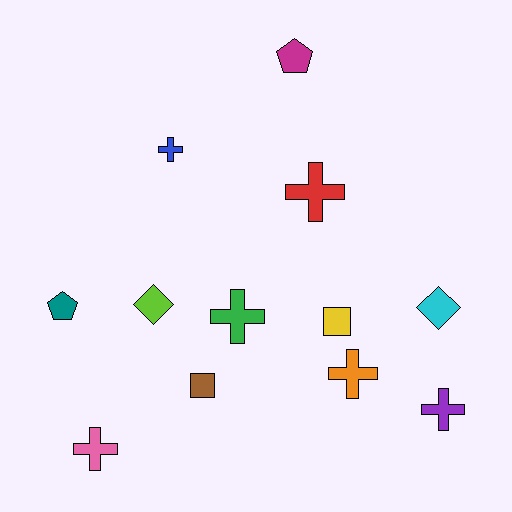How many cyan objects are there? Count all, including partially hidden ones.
There is 1 cyan object.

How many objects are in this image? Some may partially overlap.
There are 12 objects.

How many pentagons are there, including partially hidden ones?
There are 2 pentagons.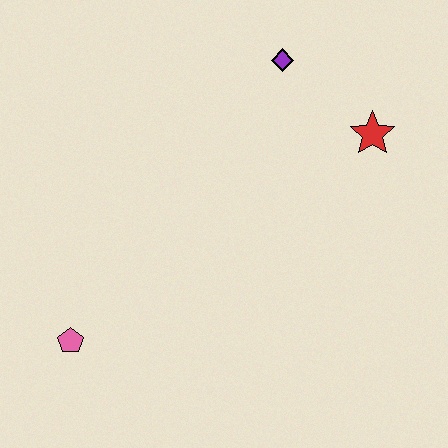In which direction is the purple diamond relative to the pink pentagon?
The purple diamond is above the pink pentagon.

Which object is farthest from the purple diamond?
The pink pentagon is farthest from the purple diamond.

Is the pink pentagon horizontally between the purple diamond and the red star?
No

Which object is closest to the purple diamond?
The red star is closest to the purple diamond.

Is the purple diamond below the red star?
No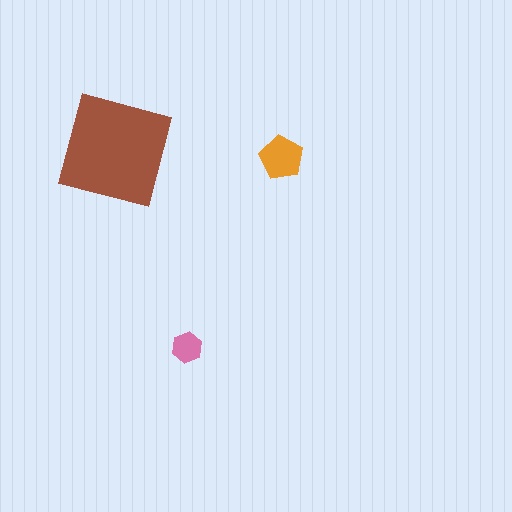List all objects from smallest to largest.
The pink hexagon, the orange pentagon, the brown square.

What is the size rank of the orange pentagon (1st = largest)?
2nd.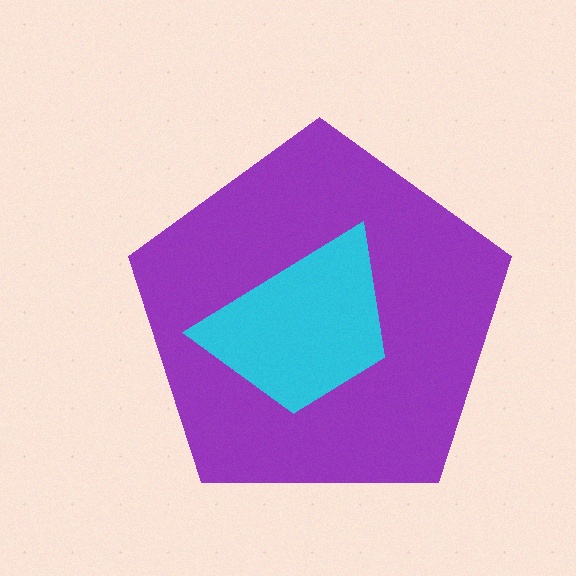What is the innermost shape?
The cyan trapezoid.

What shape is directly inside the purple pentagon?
The cyan trapezoid.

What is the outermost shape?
The purple pentagon.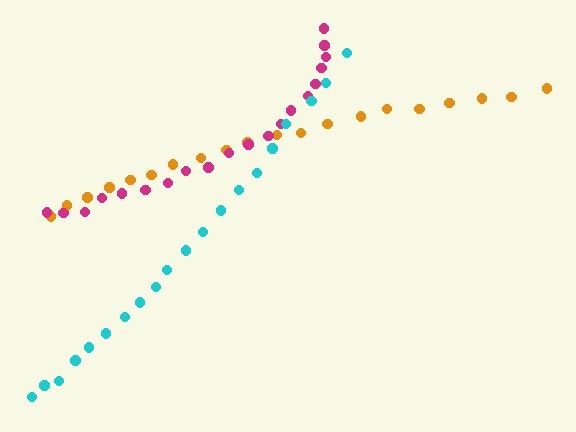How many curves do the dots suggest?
There are 3 distinct paths.